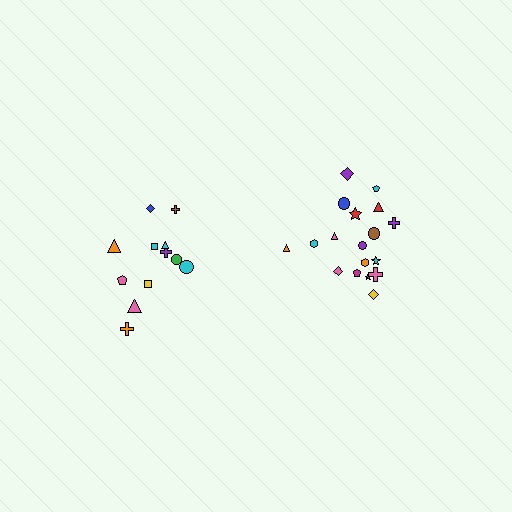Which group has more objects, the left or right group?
The right group.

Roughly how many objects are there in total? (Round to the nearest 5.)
Roughly 30 objects in total.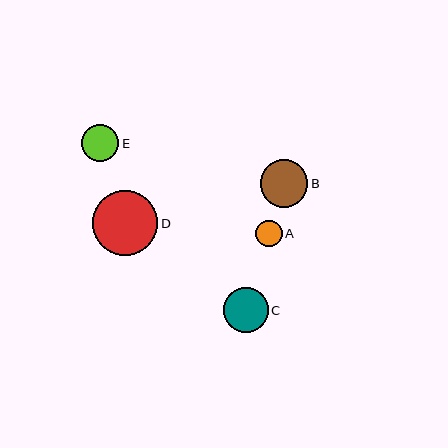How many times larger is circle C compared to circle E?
Circle C is approximately 1.2 times the size of circle E.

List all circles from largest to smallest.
From largest to smallest: D, B, C, E, A.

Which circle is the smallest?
Circle A is the smallest with a size of approximately 27 pixels.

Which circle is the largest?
Circle D is the largest with a size of approximately 66 pixels.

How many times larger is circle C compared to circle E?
Circle C is approximately 1.2 times the size of circle E.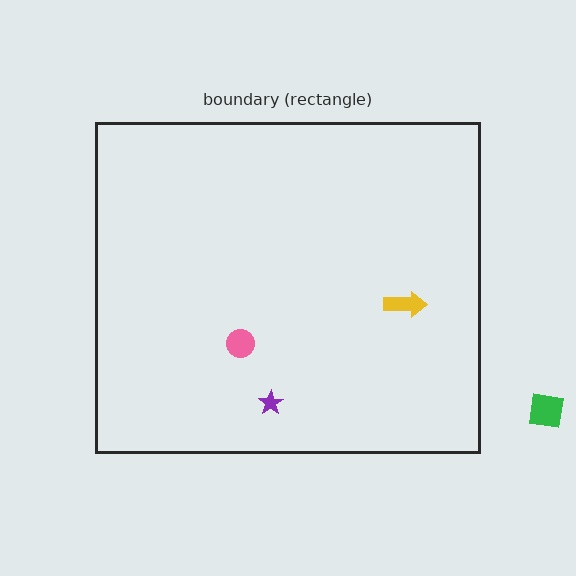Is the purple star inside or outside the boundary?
Inside.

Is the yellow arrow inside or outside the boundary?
Inside.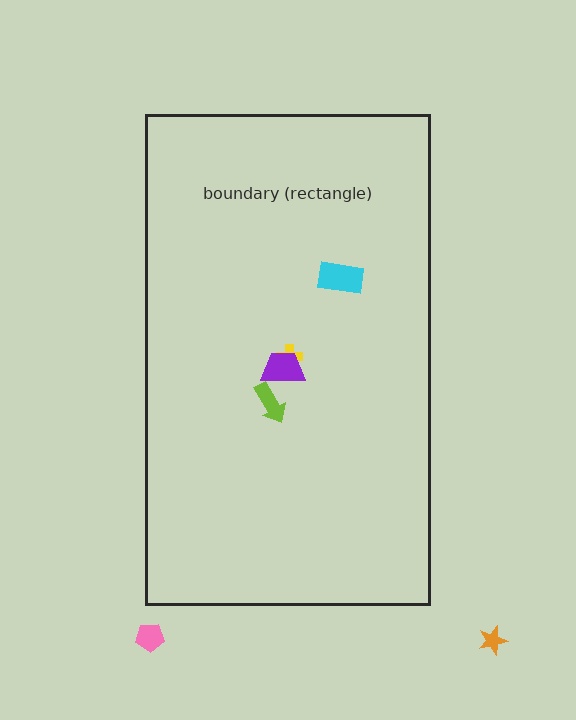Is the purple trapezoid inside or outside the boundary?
Inside.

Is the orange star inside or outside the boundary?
Outside.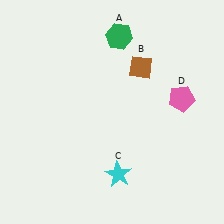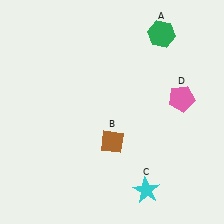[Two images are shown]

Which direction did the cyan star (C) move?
The cyan star (C) moved right.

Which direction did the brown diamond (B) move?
The brown diamond (B) moved down.